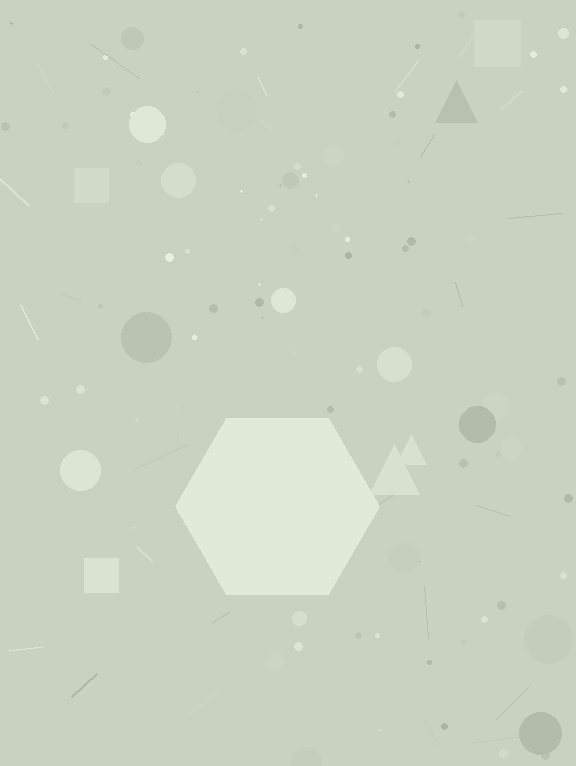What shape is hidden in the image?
A hexagon is hidden in the image.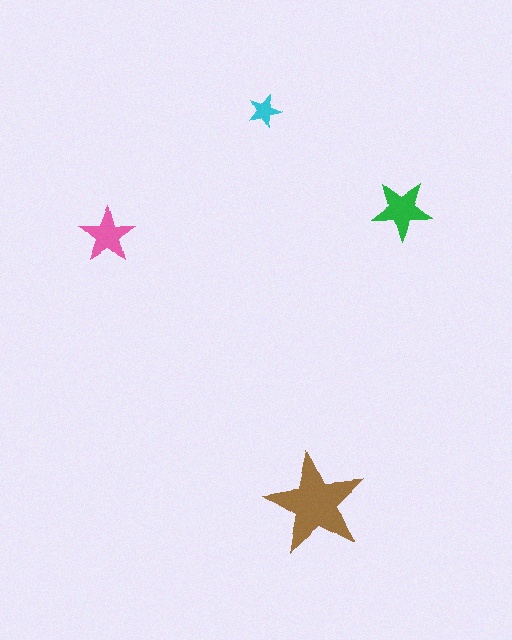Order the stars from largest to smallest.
the brown one, the green one, the pink one, the cyan one.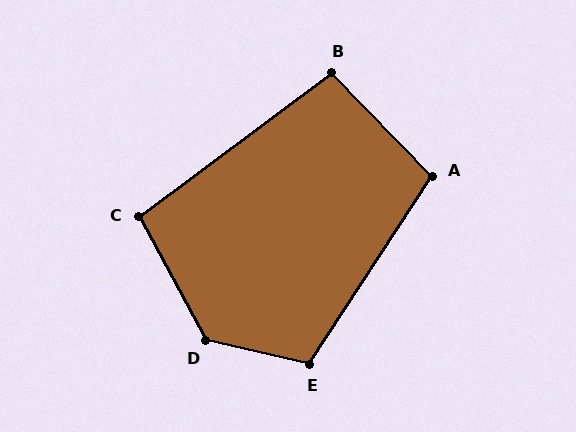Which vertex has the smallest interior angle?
B, at approximately 98 degrees.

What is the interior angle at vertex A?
Approximately 103 degrees (obtuse).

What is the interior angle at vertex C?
Approximately 98 degrees (obtuse).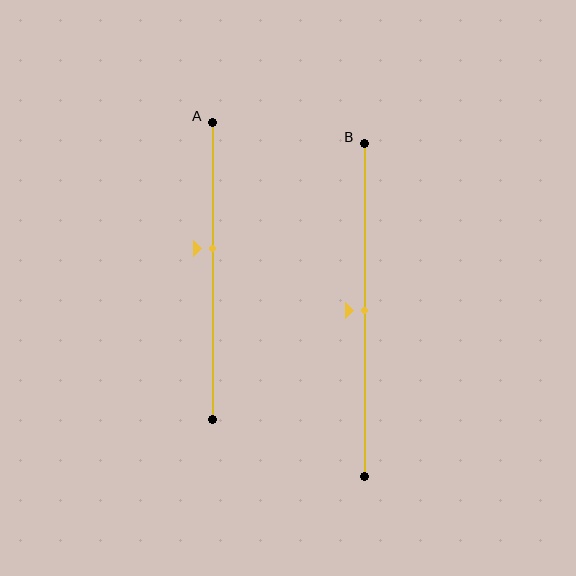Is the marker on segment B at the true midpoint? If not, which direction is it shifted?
Yes, the marker on segment B is at the true midpoint.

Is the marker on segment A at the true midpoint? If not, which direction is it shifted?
No, the marker on segment A is shifted upward by about 8% of the segment length.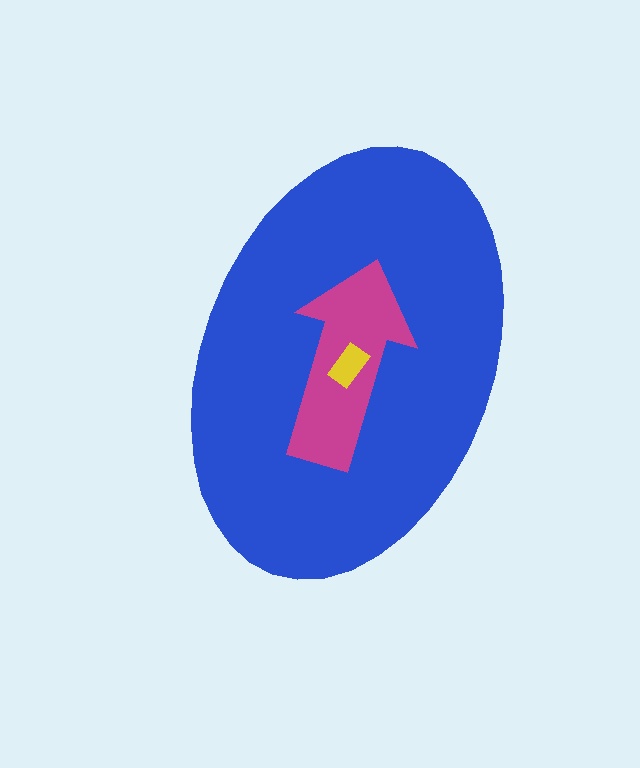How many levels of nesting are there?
3.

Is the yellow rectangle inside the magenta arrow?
Yes.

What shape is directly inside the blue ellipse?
The magenta arrow.